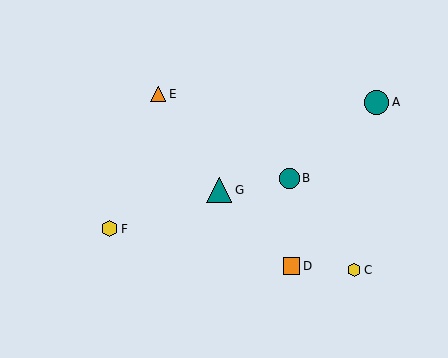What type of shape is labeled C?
Shape C is a yellow hexagon.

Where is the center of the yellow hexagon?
The center of the yellow hexagon is at (354, 270).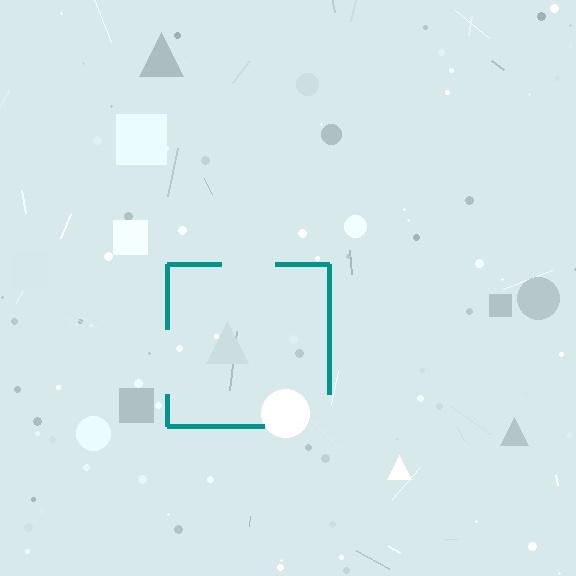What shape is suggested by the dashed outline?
The dashed outline suggests a square.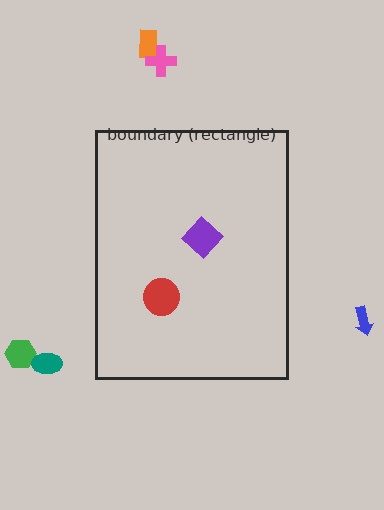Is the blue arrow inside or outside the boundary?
Outside.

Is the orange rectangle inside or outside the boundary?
Outside.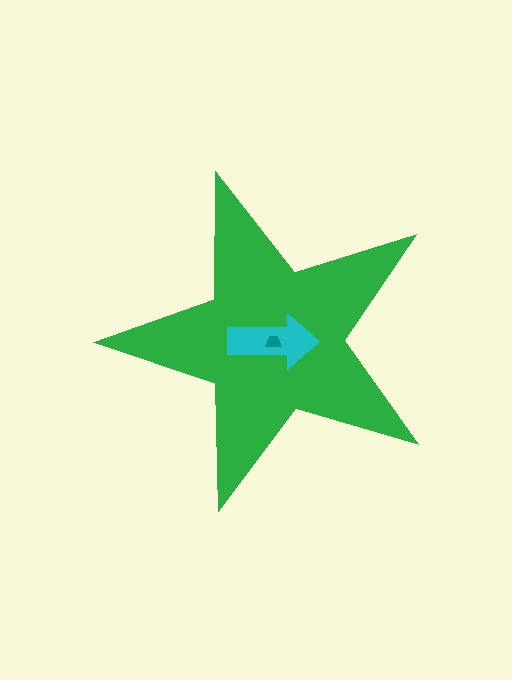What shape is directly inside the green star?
The cyan arrow.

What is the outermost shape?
The green star.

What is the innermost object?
The teal trapezoid.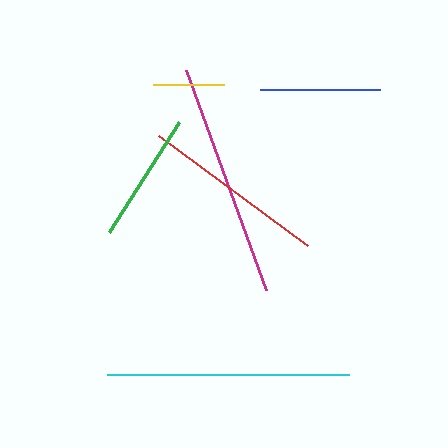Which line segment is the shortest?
The yellow line is the shortest at approximately 71 pixels.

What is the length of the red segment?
The red segment is approximately 185 pixels long.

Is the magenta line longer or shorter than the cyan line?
The cyan line is longer than the magenta line.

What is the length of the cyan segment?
The cyan segment is approximately 242 pixels long.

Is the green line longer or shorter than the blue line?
The green line is longer than the blue line.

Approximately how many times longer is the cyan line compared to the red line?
The cyan line is approximately 1.3 times the length of the red line.